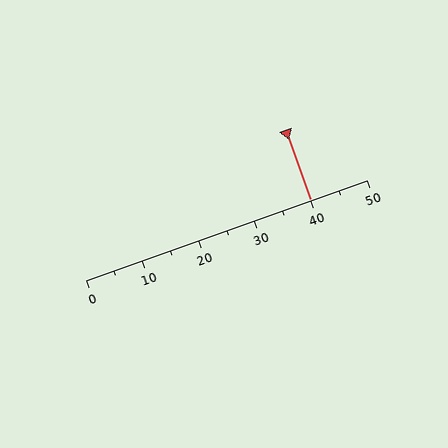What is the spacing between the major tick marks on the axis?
The major ticks are spaced 10 apart.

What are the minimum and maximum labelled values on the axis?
The axis runs from 0 to 50.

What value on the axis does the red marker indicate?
The marker indicates approximately 40.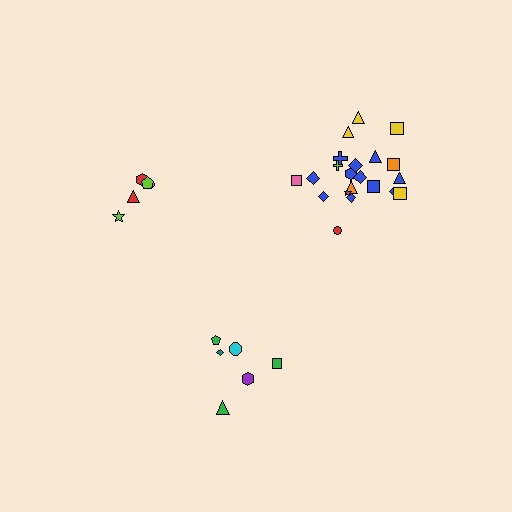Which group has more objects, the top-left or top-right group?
The top-right group.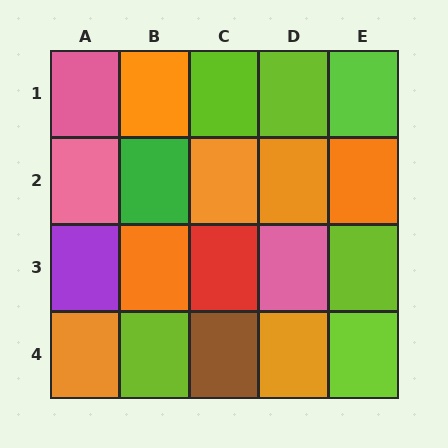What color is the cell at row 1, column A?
Pink.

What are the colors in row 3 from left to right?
Purple, orange, red, pink, lime.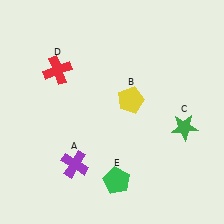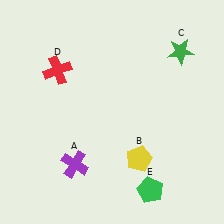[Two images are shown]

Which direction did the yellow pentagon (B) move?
The yellow pentagon (B) moved down.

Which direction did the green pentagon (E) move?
The green pentagon (E) moved right.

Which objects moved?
The objects that moved are: the yellow pentagon (B), the green star (C), the green pentagon (E).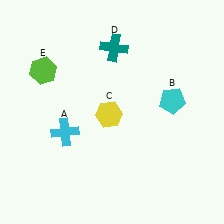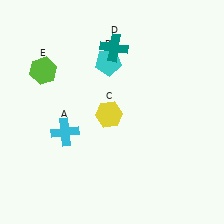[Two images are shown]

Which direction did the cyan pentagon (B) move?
The cyan pentagon (B) moved left.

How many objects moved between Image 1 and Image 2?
1 object moved between the two images.